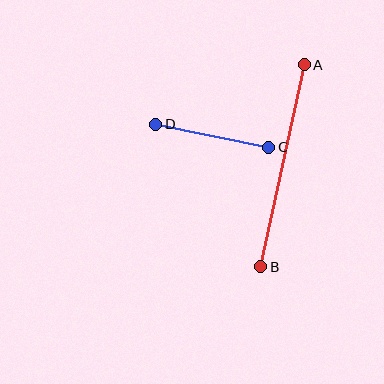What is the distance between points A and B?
The distance is approximately 207 pixels.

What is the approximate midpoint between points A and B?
The midpoint is at approximately (282, 166) pixels.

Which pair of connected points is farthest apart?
Points A and B are farthest apart.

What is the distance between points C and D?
The distance is approximately 115 pixels.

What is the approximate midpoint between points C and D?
The midpoint is at approximately (212, 136) pixels.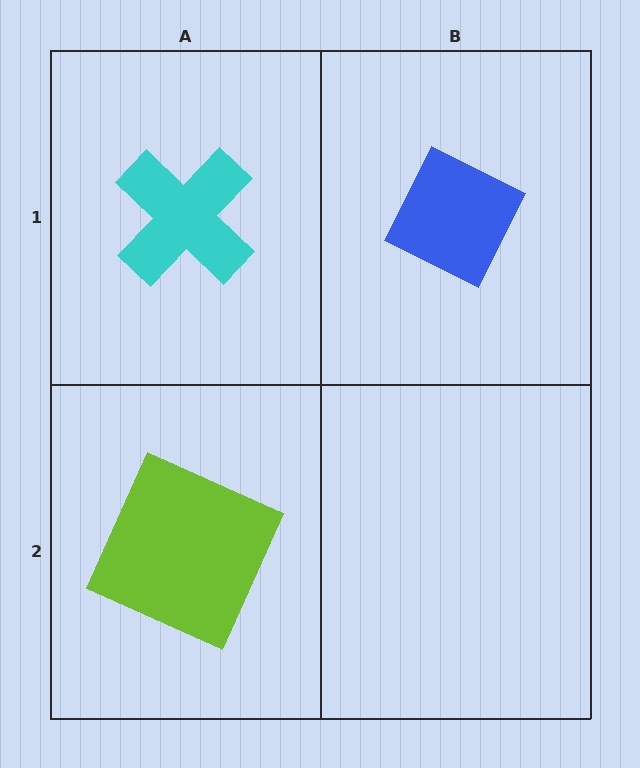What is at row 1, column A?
A cyan cross.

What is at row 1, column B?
A blue diamond.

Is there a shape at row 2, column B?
No, that cell is empty.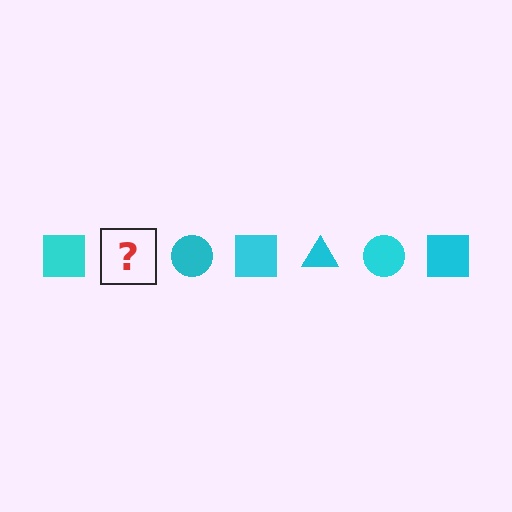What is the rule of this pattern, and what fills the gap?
The rule is that the pattern cycles through square, triangle, circle shapes in cyan. The gap should be filled with a cyan triangle.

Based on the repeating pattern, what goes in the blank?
The blank should be a cyan triangle.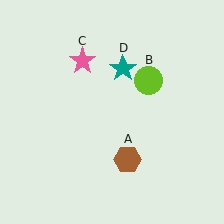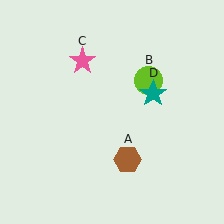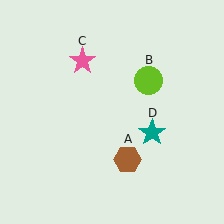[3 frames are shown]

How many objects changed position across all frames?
1 object changed position: teal star (object D).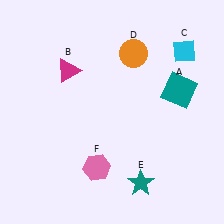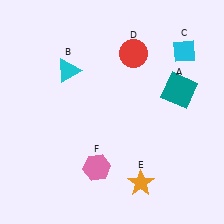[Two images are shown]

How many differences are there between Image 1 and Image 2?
There are 3 differences between the two images.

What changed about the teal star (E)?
In Image 1, E is teal. In Image 2, it changed to orange.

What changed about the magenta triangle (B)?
In Image 1, B is magenta. In Image 2, it changed to cyan.